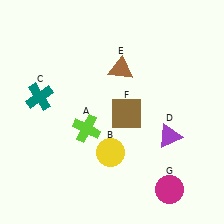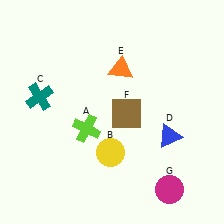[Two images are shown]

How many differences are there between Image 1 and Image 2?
There are 2 differences between the two images.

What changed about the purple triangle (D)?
In Image 1, D is purple. In Image 2, it changed to blue.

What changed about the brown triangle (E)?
In Image 1, E is brown. In Image 2, it changed to orange.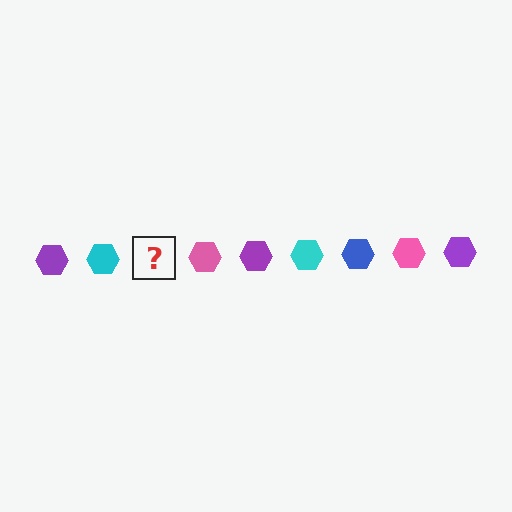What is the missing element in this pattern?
The missing element is a blue hexagon.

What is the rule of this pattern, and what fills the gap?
The rule is that the pattern cycles through purple, cyan, blue, pink hexagons. The gap should be filled with a blue hexagon.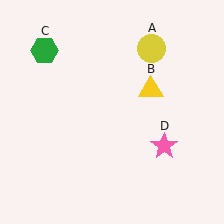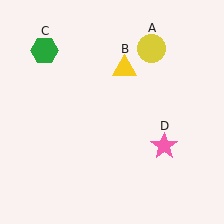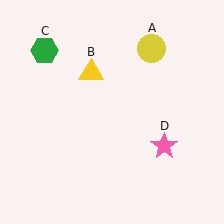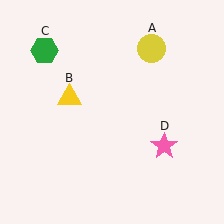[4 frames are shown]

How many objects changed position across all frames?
1 object changed position: yellow triangle (object B).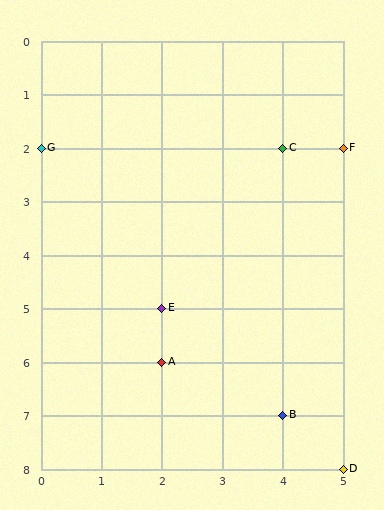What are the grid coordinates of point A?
Point A is at grid coordinates (2, 6).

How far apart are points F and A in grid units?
Points F and A are 3 columns and 4 rows apart (about 5.0 grid units diagonally).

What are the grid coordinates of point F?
Point F is at grid coordinates (5, 2).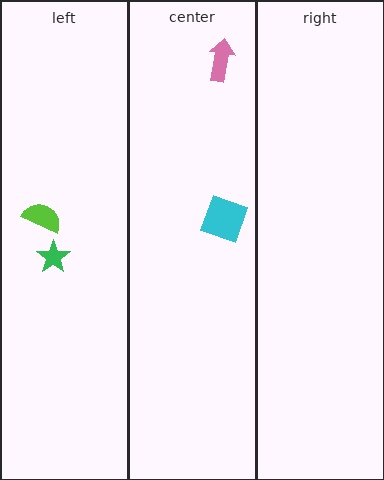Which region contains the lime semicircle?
The left region.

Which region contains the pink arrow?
The center region.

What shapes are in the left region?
The green star, the lime semicircle.